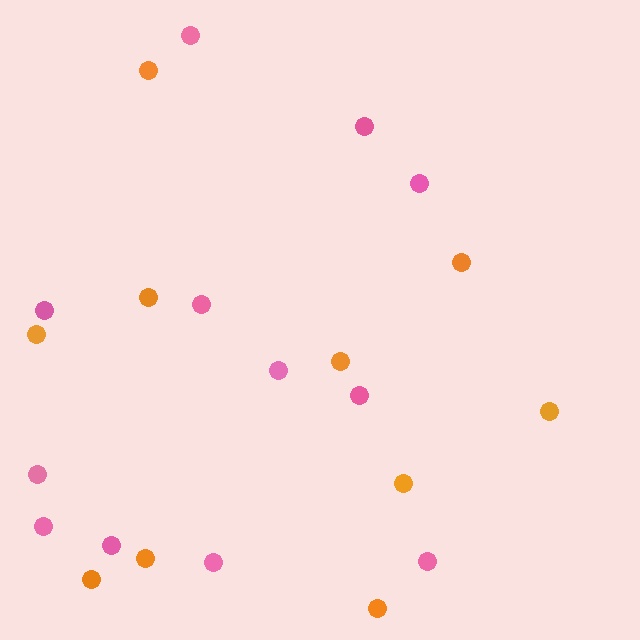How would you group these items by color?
There are 2 groups: one group of pink circles (12) and one group of orange circles (10).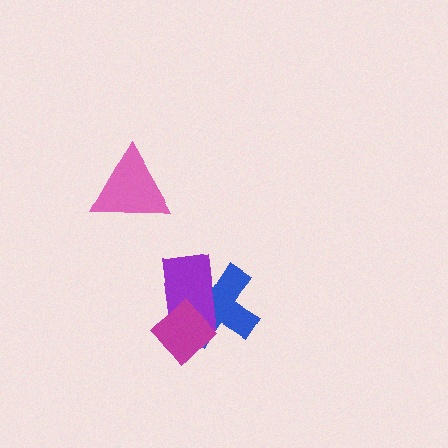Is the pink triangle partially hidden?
No, no other shape covers it.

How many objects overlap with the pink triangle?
0 objects overlap with the pink triangle.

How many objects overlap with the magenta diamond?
2 objects overlap with the magenta diamond.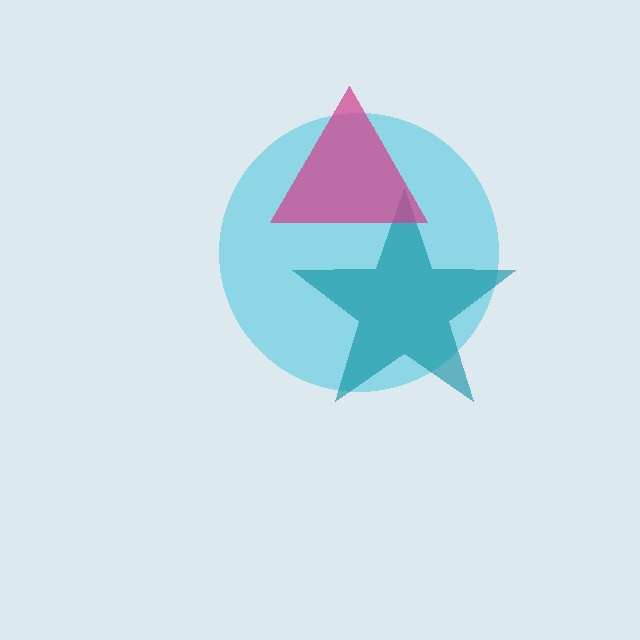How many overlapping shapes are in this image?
There are 3 overlapping shapes in the image.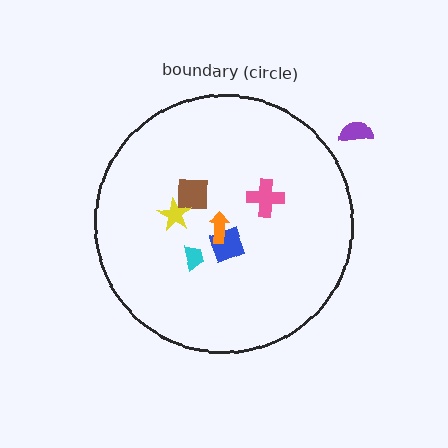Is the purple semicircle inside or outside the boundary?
Outside.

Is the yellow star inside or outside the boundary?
Inside.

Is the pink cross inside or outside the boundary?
Inside.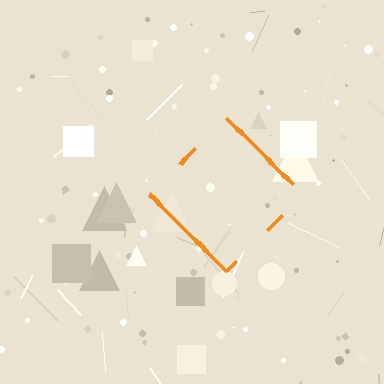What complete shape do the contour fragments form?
The contour fragments form a diamond.